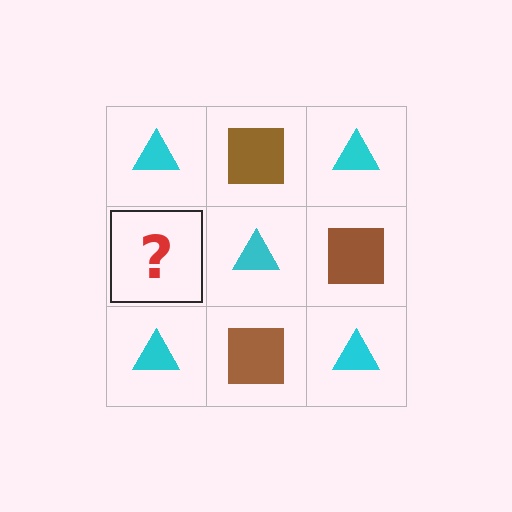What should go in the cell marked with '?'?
The missing cell should contain a brown square.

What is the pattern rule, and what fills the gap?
The rule is that it alternates cyan triangle and brown square in a checkerboard pattern. The gap should be filled with a brown square.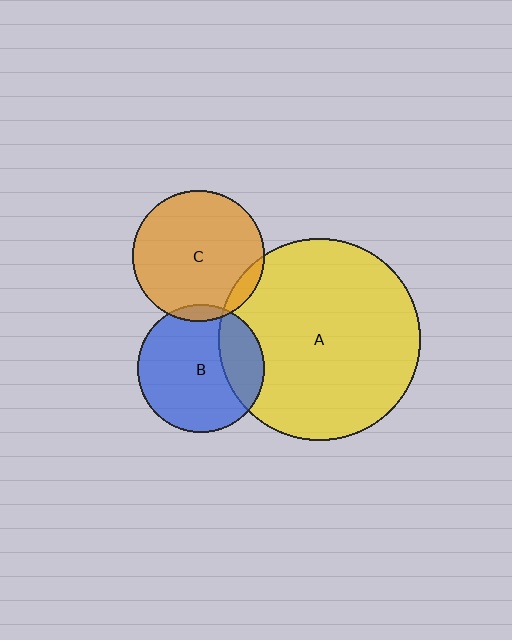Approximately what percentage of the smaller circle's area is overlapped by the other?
Approximately 10%.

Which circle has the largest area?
Circle A (yellow).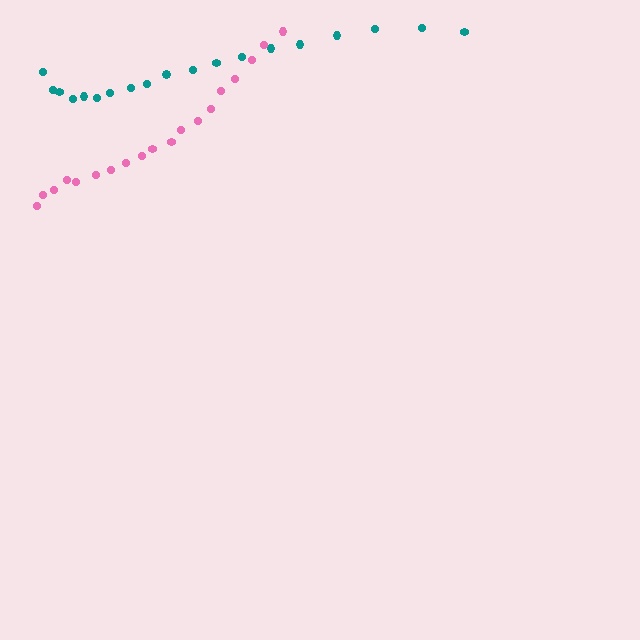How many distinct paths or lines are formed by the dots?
There are 2 distinct paths.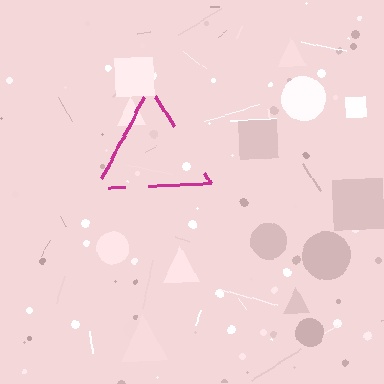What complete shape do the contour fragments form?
The contour fragments form a triangle.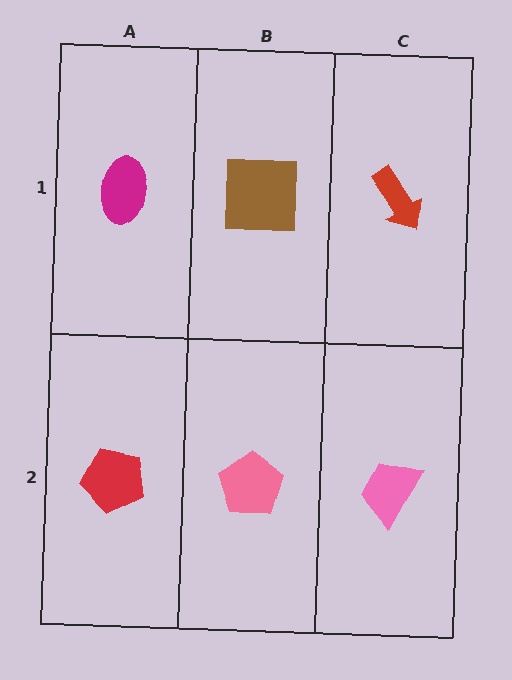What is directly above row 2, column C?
A red arrow.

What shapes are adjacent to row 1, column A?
A red pentagon (row 2, column A), a brown square (row 1, column B).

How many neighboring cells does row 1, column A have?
2.